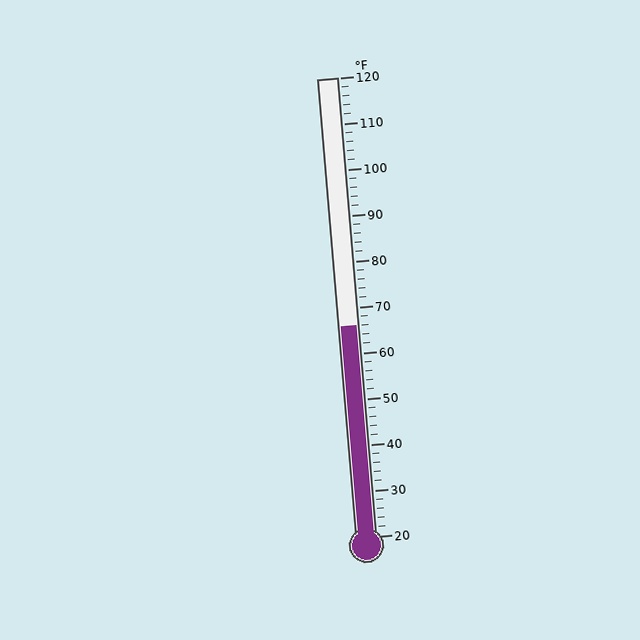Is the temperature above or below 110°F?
The temperature is below 110°F.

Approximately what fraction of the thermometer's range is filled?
The thermometer is filled to approximately 45% of its range.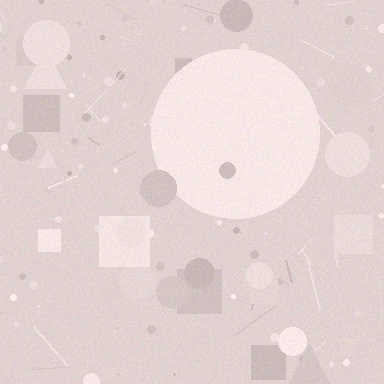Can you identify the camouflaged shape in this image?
The camouflaged shape is a circle.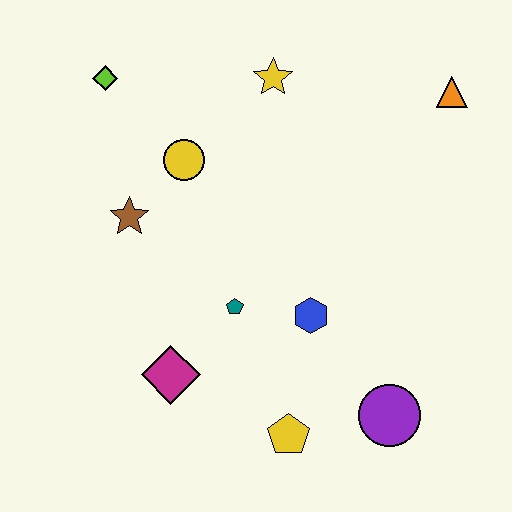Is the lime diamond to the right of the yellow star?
No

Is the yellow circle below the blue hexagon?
No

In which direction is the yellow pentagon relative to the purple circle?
The yellow pentagon is to the left of the purple circle.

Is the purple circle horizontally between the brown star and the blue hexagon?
No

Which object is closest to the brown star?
The yellow circle is closest to the brown star.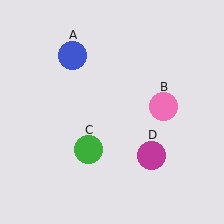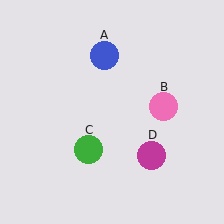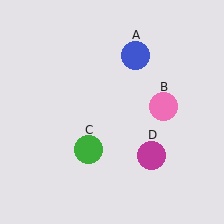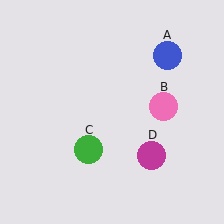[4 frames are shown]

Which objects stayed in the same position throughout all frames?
Pink circle (object B) and green circle (object C) and magenta circle (object D) remained stationary.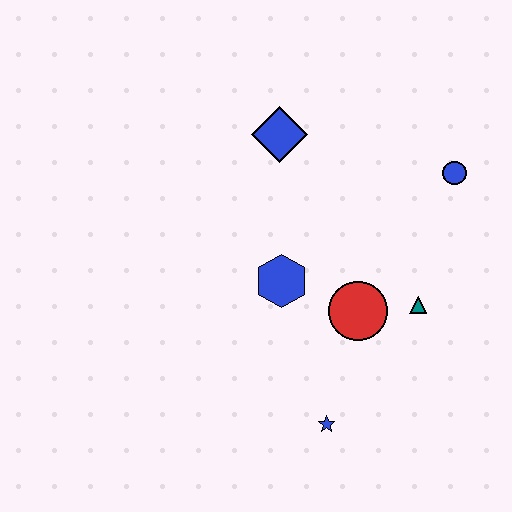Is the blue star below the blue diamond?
Yes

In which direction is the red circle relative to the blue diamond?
The red circle is below the blue diamond.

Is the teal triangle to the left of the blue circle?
Yes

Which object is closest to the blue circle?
The teal triangle is closest to the blue circle.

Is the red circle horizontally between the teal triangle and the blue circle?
No